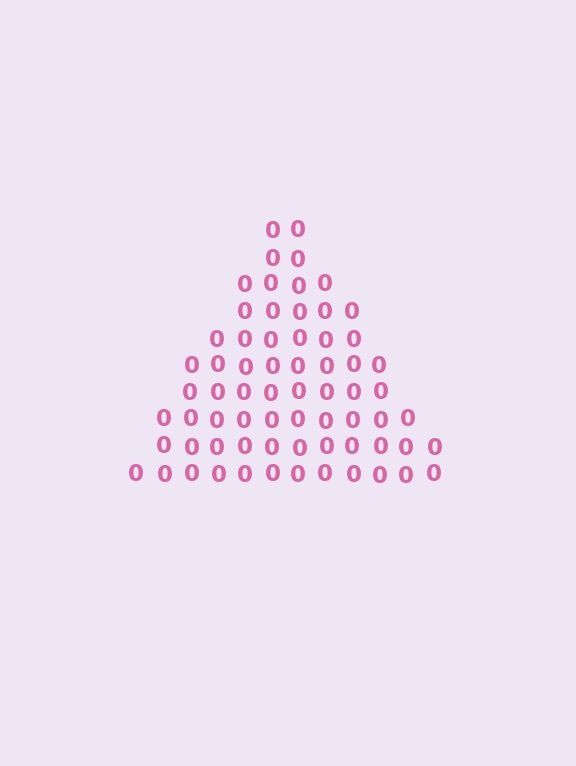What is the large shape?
The large shape is a triangle.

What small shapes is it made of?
It is made of small digit 0's.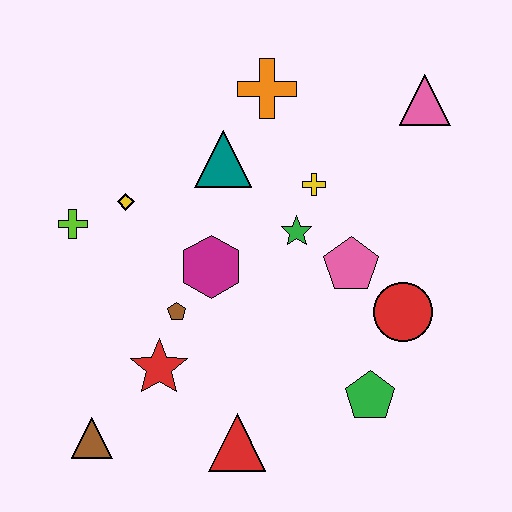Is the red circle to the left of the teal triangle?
No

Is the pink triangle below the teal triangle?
No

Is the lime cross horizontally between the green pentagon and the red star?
No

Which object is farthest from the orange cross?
The brown triangle is farthest from the orange cross.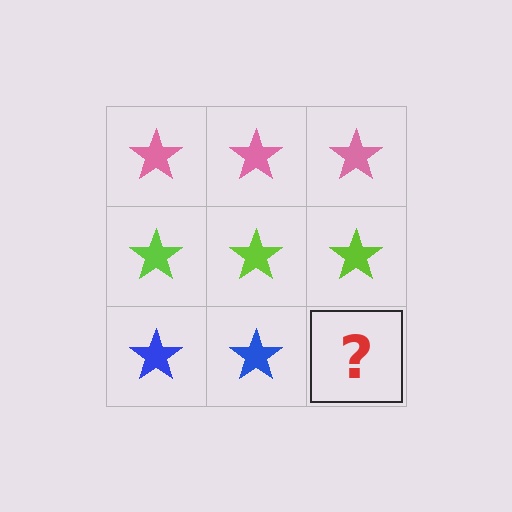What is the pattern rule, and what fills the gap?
The rule is that each row has a consistent color. The gap should be filled with a blue star.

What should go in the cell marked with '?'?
The missing cell should contain a blue star.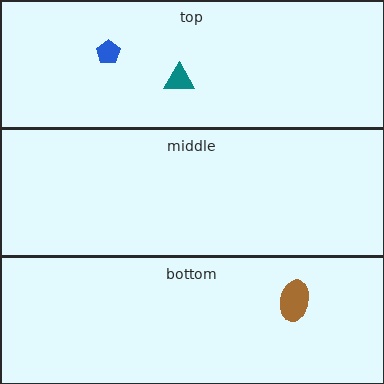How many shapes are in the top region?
2.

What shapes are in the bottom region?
The brown ellipse.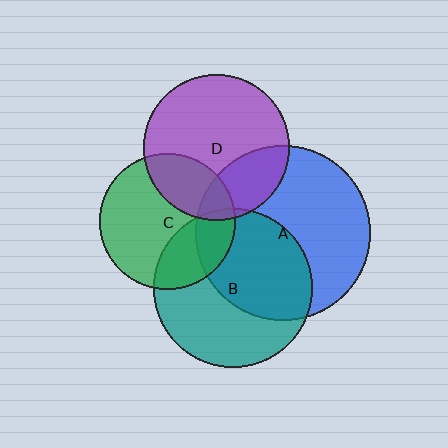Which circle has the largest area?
Circle A (blue).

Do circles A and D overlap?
Yes.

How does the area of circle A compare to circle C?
Approximately 1.7 times.